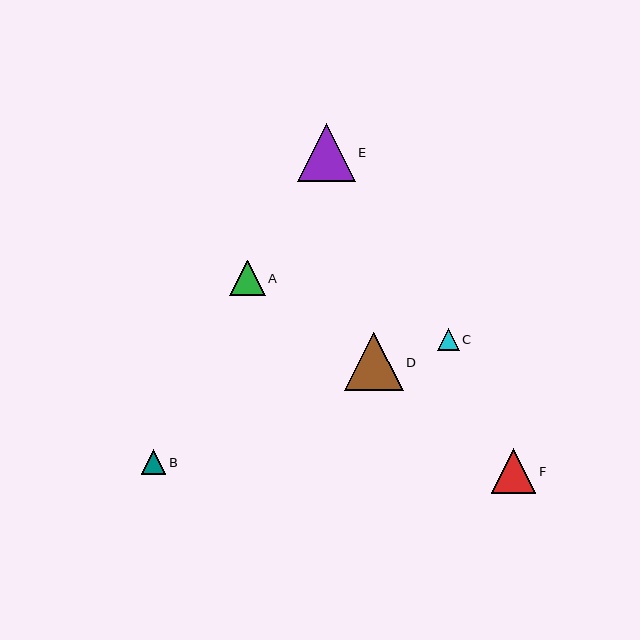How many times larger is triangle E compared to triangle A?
Triangle E is approximately 1.7 times the size of triangle A.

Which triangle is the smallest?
Triangle C is the smallest with a size of approximately 22 pixels.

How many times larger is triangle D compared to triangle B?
Triangle D is approximately 2.4 times the size of triangle B.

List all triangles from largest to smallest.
From largest to smallest: D, E, F, A, B, C.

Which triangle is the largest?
Triangle D is the largest with a size of approximately 59 pixels.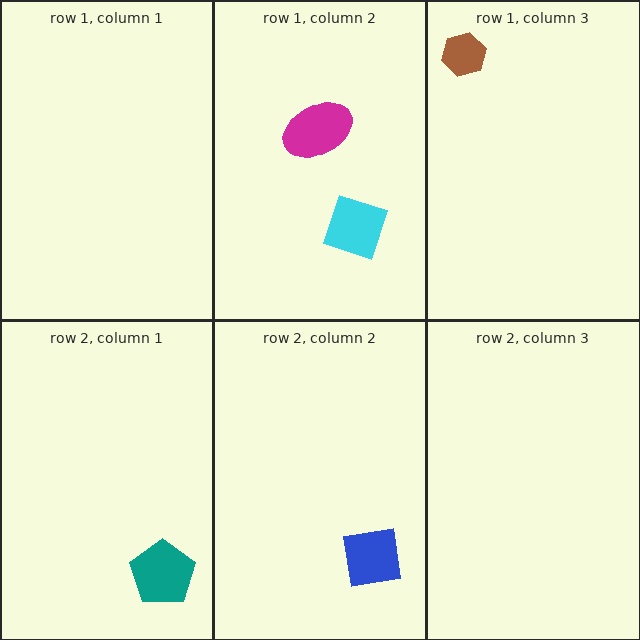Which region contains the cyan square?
The row 1, column 2 region.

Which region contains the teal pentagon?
The row 2, column 1 region.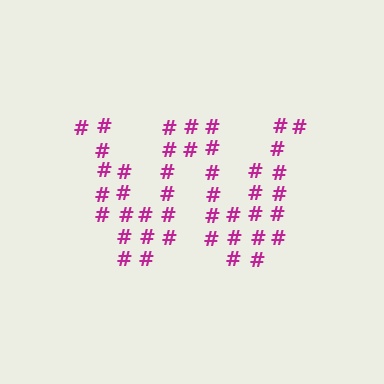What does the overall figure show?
The overall figure shows the letter W.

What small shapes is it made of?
It is made of small hash symbols.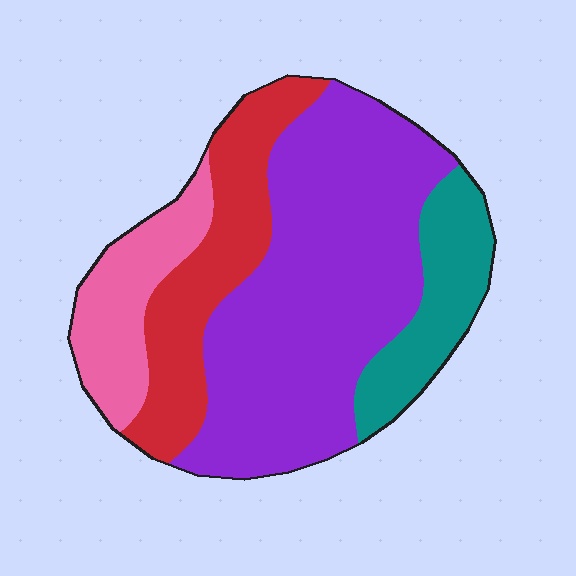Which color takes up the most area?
Purple, at roughly 50%.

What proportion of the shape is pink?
Pink takes up about one eighth (1/8) of the shape.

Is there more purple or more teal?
Purple.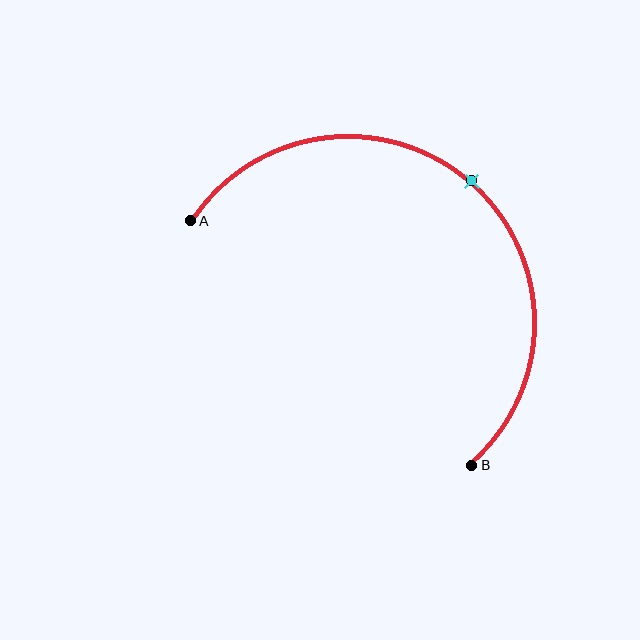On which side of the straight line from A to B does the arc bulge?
The arc bulges above and to the right of the straight line connecting A and B.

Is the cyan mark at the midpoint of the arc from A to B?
Yes. The cyan mark lies on the arc at equal arc-length from both A and B — it is the arc midpoint.